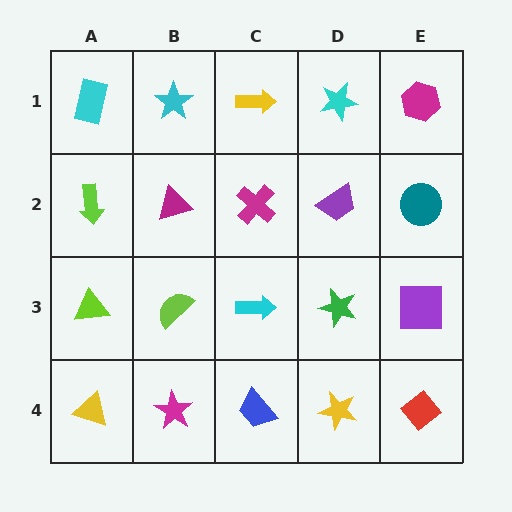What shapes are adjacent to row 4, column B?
A lime semicircle (row 3, column B), a yellow triangle (row 4, column A), a blue trapezoid (row 4, column C).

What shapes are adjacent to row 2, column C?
A yellow arrow (row 1, column C), a cyan arrow (row 3, column C), a magenta triangle (row 2, column B), a purple trapezoid (row 2, column D).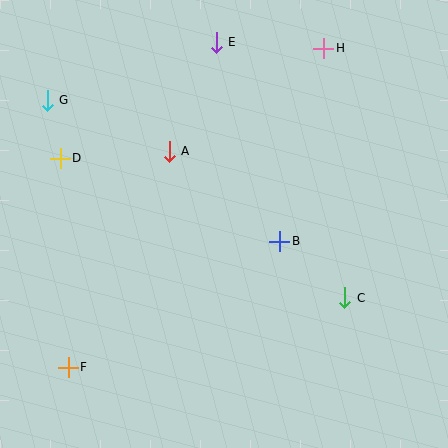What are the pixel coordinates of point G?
Point G is at (47, 100).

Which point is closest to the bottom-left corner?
Point F is closest to the bottom-left corner.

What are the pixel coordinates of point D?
Point D is at (60, 158).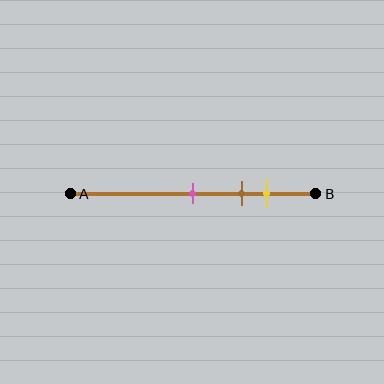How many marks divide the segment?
There are 3 marks dividing the segment.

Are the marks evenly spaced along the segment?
Yes, the marks are approximately evenly spaced.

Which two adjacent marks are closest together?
The brown and yellow marks are the closest adjacent pair.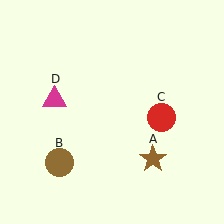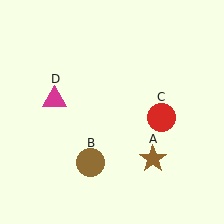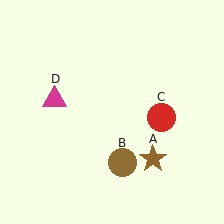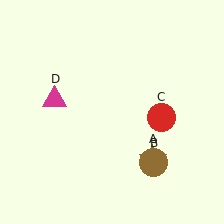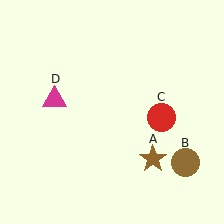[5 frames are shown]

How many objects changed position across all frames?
1 object changed position: brown circle (object B).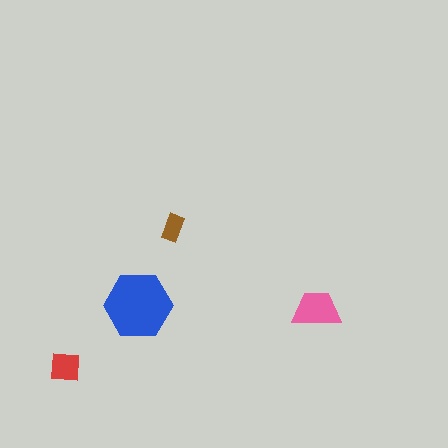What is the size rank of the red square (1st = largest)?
3rd.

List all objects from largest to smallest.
The blue hexagon, the pink trapezoid, the red square, the brown rectangle.